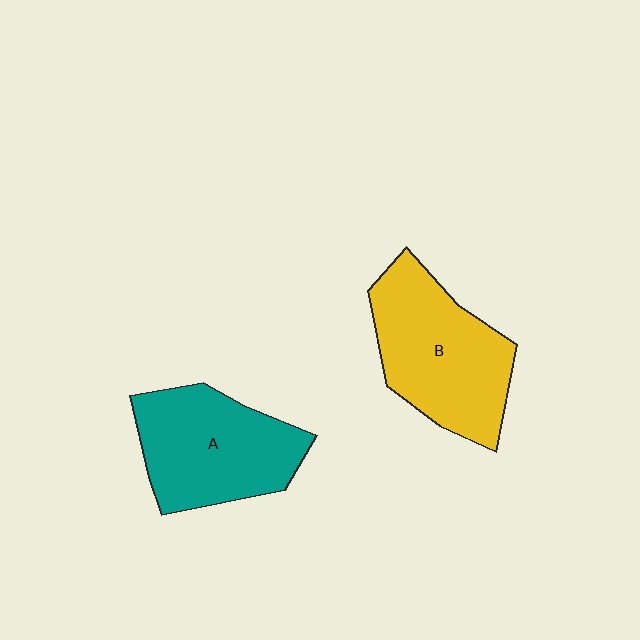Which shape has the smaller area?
Shape A (teal).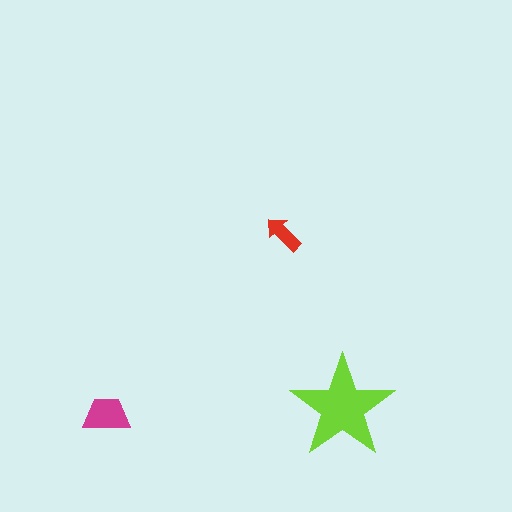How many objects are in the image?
There are 3 objects in the image.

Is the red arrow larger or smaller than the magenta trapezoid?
Smaller.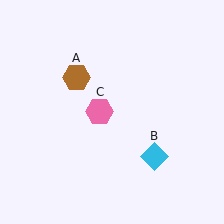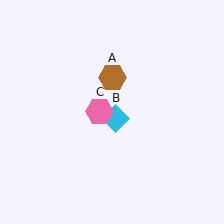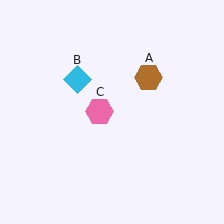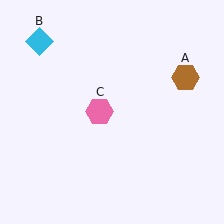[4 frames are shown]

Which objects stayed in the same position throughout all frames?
Pink hexagon (object C) remained stationary.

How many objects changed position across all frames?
2 objects changed position: brown hexagon (object A), cyan diamond (object B).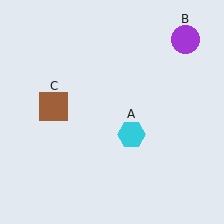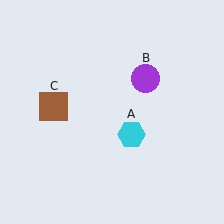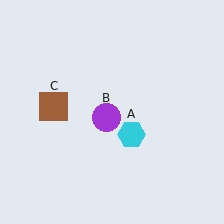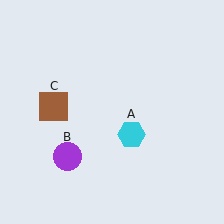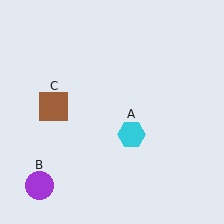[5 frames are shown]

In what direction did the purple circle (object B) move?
The purple circle (object B) moved down and to the left.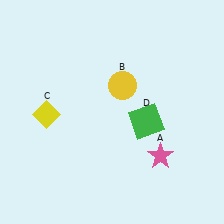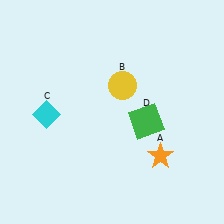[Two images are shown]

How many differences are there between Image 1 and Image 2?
There are 2 differences between the two images.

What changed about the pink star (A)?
In Image 1, A is pink. In Image 2, it changed to orange.